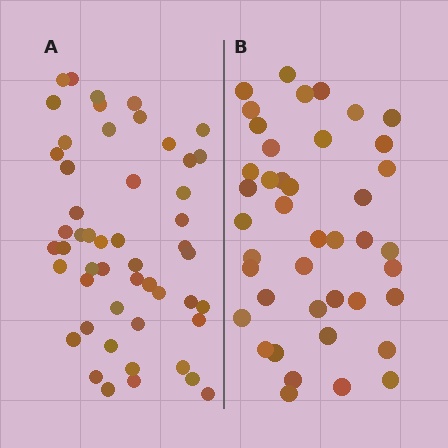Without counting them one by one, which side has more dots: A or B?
Region A (the left region) has more dots.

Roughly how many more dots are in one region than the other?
Region A has roughly 8 or so more dots than region B.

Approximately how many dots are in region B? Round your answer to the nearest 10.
About 40 dots. (The exact count is 42, which rounds to 40.)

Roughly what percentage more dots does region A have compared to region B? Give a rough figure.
About 20% more.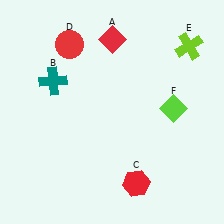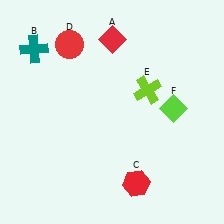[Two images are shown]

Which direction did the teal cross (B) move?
The teal cross (B) moved up.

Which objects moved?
The objects that moved are: the teal cross (B), the lime cross (E).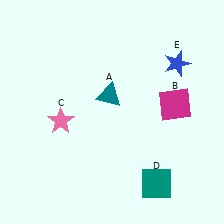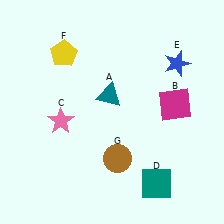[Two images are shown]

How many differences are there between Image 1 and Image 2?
There are 2 differences between the two images.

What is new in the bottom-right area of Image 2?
A brown circle (G) was added in the bottom-right area of Image 2.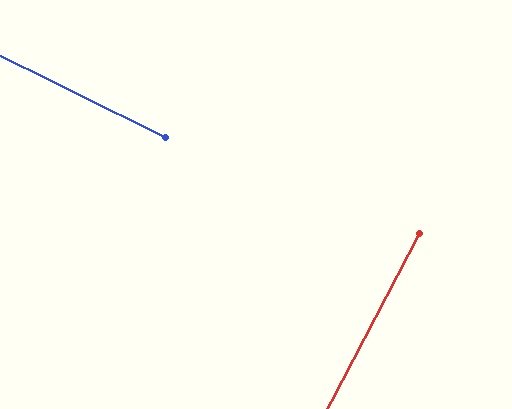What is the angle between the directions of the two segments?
Approximately 88 degrees.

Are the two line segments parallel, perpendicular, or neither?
Perpendicular — they meet at approximately 88°.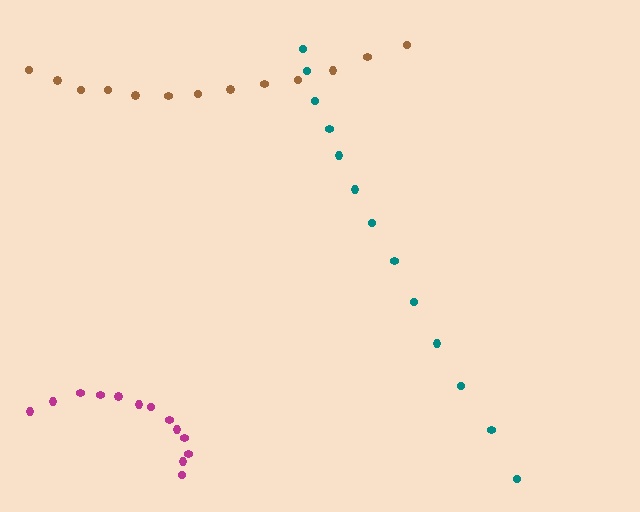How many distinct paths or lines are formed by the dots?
There are 3 distinct paths.